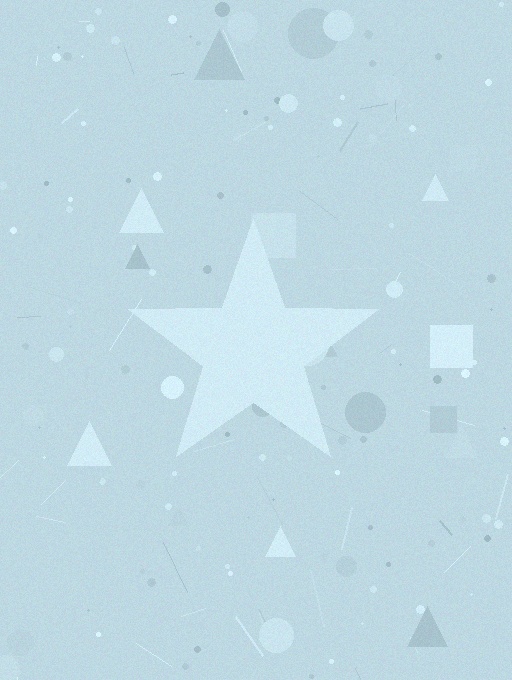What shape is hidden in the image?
A star is hidden in the image.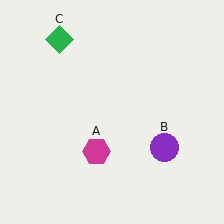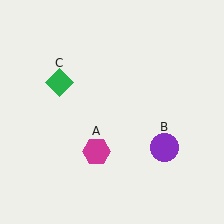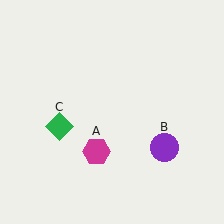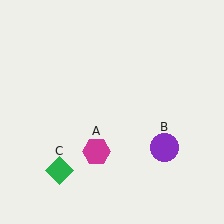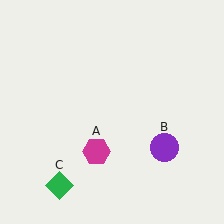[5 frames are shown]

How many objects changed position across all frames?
1 object changed position: green diamond (object C).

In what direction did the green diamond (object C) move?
The green diamond (object C) moved down.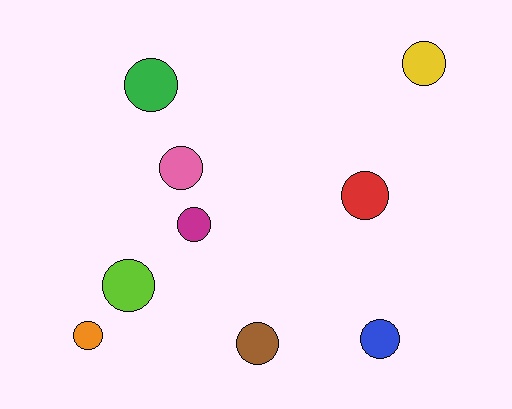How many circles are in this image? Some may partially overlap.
There are 9 circles.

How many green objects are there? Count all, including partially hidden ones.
There is 1 green object.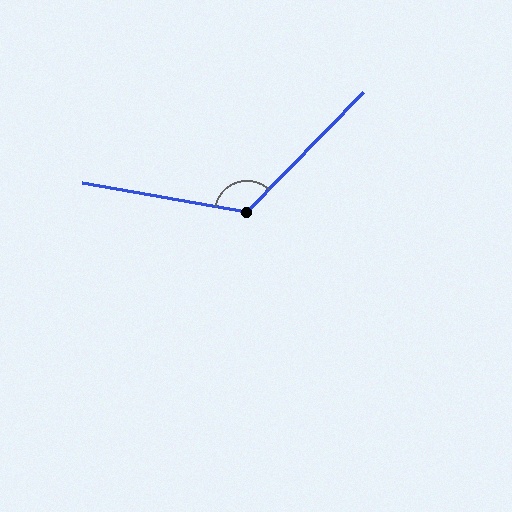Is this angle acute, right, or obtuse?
It is obtuse.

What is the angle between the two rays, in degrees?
Approximately 124 degrees.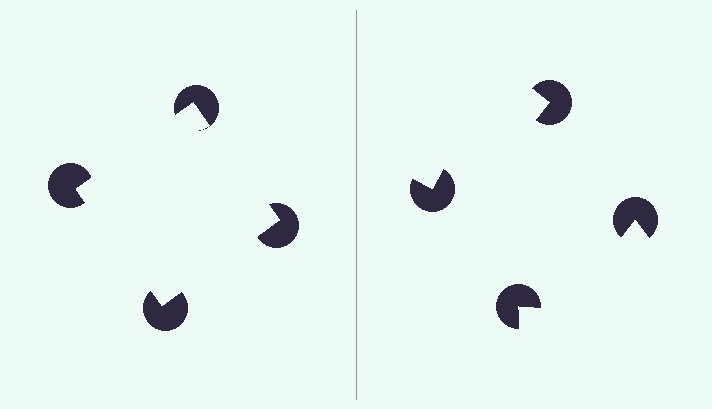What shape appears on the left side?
An illusory square.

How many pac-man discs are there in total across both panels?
8 — 4 on each side.